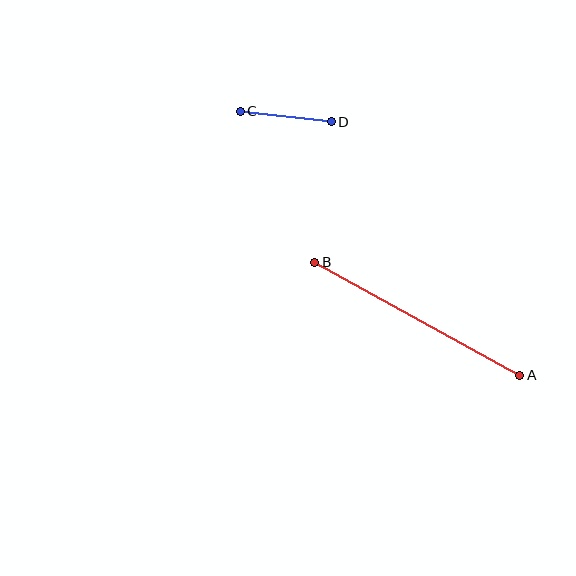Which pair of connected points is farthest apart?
Points A and B are farthest apart.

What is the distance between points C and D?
The distance is approximately 92 pixels.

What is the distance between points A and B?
The distance is approximately 234 pixels.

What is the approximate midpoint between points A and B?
The midpoint is at approximately (417, 319) pixels.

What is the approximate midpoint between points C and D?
The midpoint is at approximately (286, 117) pixels.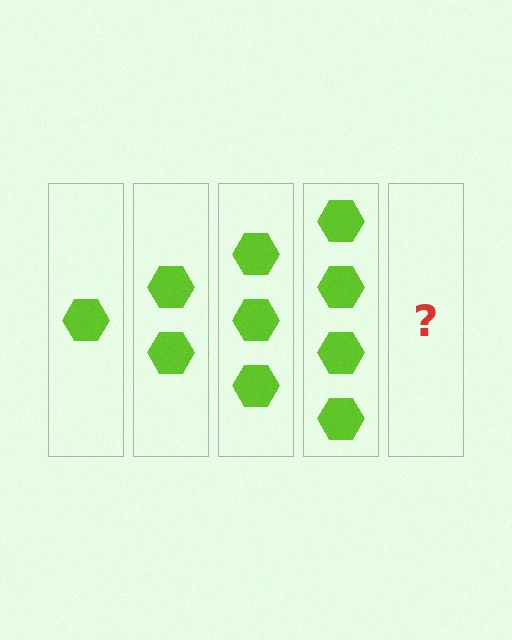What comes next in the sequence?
The next element should be 5 hexagons.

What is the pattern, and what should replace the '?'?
The pattern is that each step adds one more hexagon. The '?' should be 5 hexagons.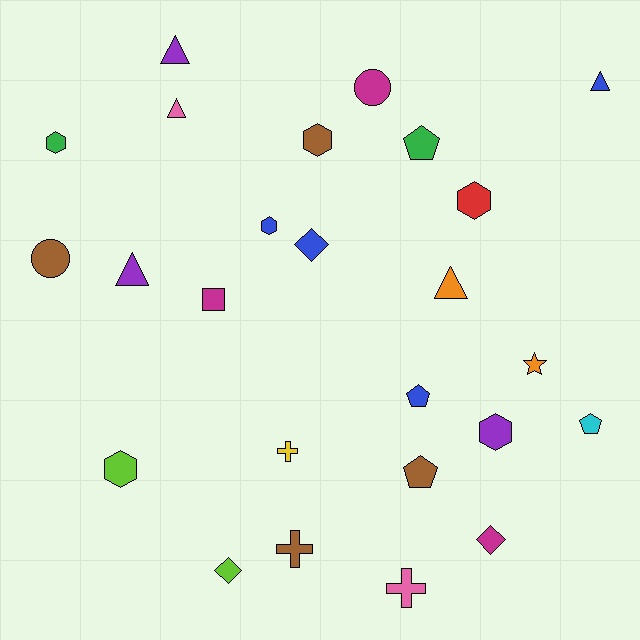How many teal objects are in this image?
There are no teal objects.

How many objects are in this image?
There are 25 objects.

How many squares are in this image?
There is 1 square.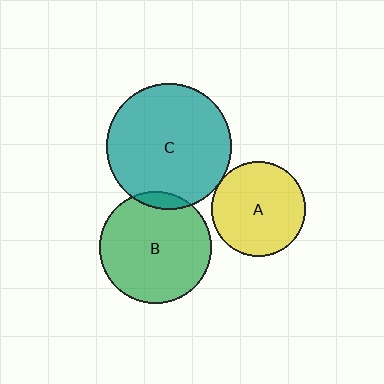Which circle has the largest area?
Circle C (teal).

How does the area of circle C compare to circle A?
Approximately 1.8 times.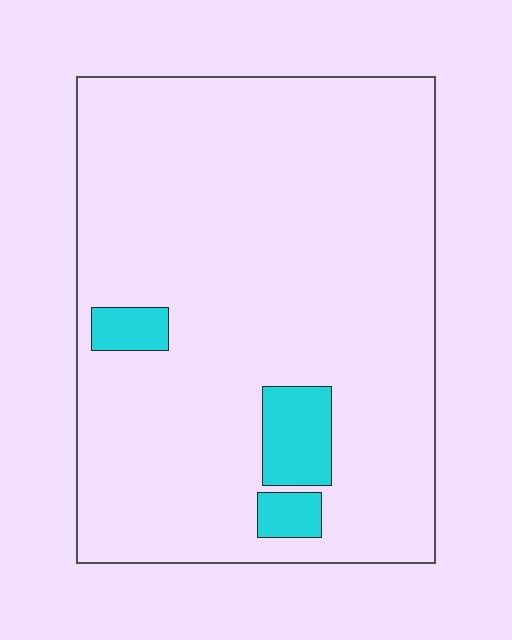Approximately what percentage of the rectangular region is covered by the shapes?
Approximately 10%.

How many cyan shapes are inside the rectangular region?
3.